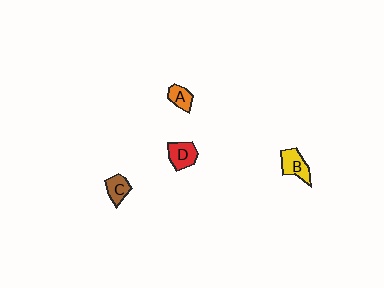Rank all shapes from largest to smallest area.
From largest to smallest: B (yellow), D (red), C (brown), A (orange).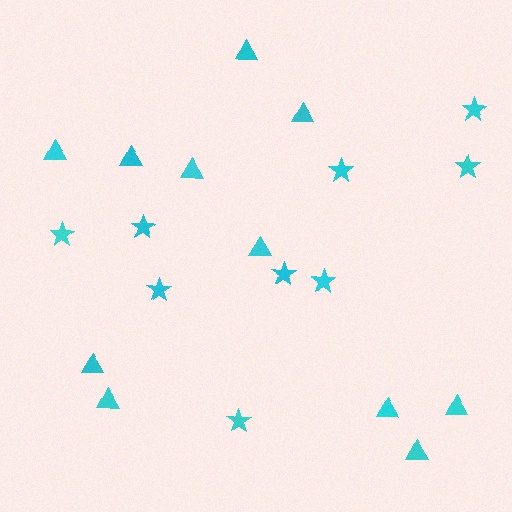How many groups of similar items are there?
There are 2 groups: one group of stars (9) and one group of triangles (11).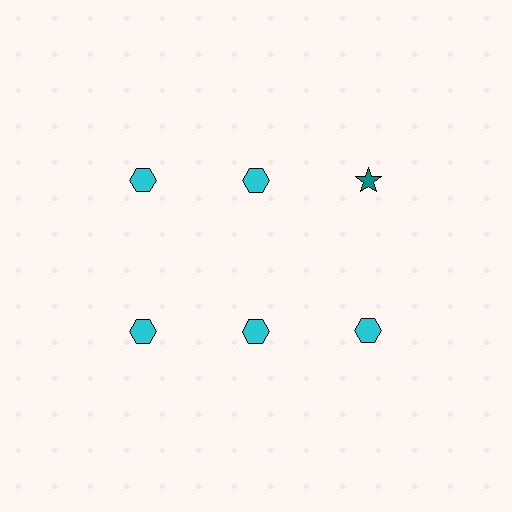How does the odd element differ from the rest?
It differs in both color (teal instead of cyan) and shape (star instead of hexagon).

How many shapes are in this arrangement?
There are 6 shapes arranged in a grid pattern.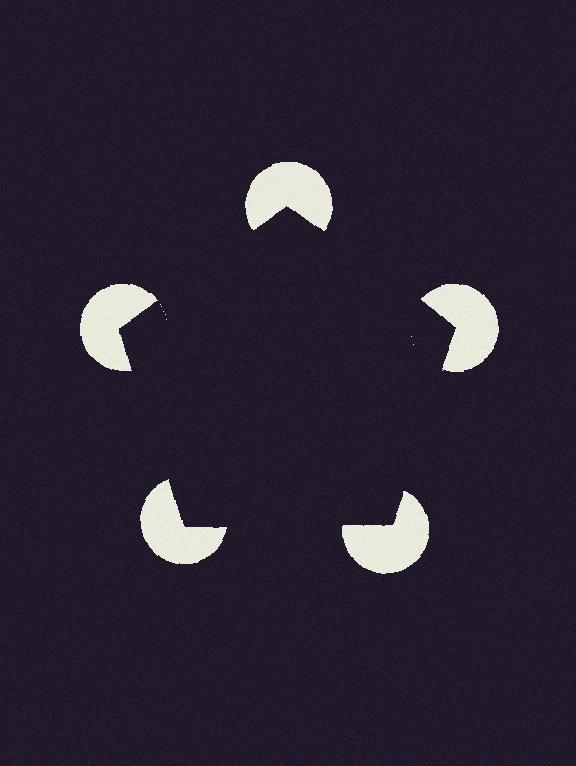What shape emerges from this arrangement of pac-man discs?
An illusory pentagon — its edges are inferred from the aligned wedge cuts in the pac-man discs, not physically drawn.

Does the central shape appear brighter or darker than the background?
It typically appears slightly darker than the background, even though no actual brightness change is drawn.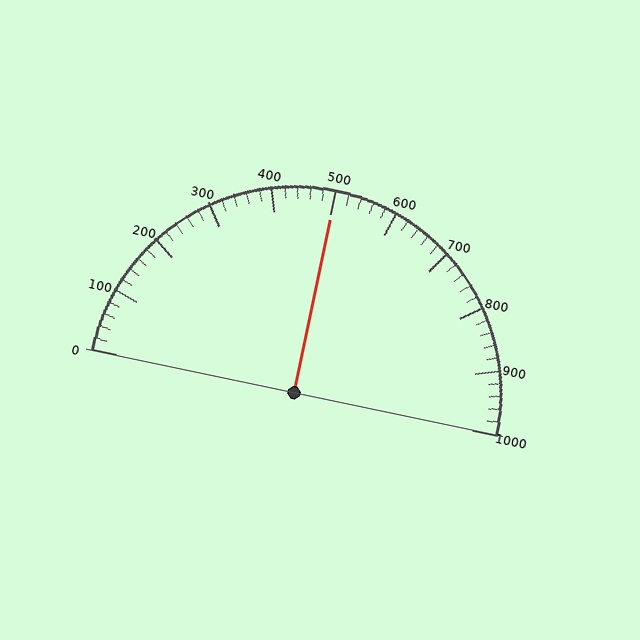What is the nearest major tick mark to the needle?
The nearest major tick mark is 500.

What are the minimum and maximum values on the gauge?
The gauge ranges from 0 to 1000.